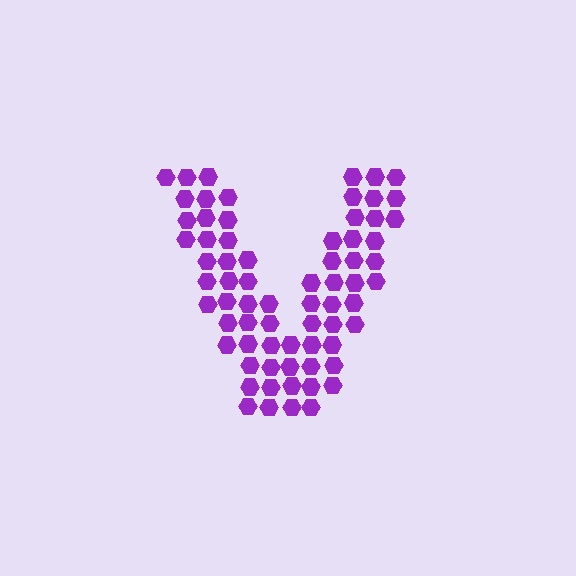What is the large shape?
The large shape is the letter V.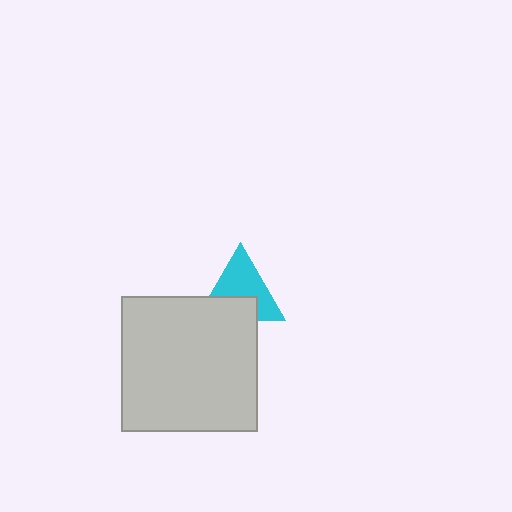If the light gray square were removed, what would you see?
You would see the complete cyan triangle.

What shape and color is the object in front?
The object in front is a light gray square.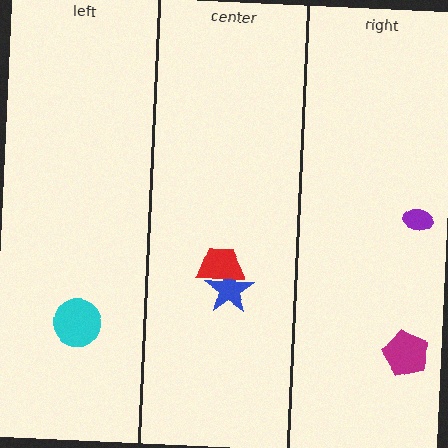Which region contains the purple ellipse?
The right region.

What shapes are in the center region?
The blue star, the red trapezoid.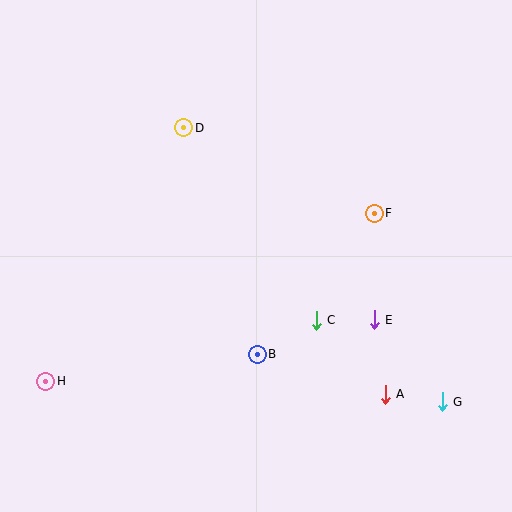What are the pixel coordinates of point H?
Point H is at (46, 381).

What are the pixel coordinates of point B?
Point B is at (257, 354).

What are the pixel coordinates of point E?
Point E is at (374, 320).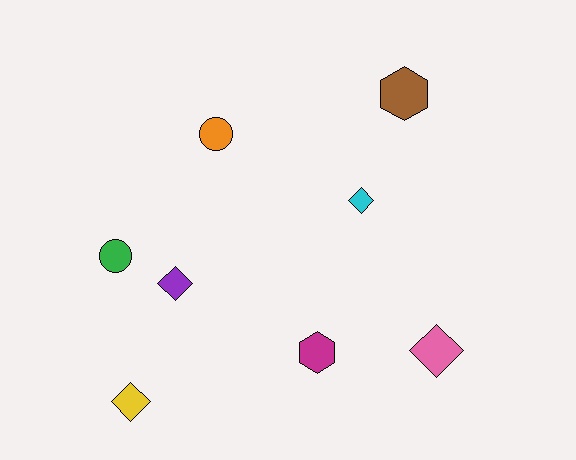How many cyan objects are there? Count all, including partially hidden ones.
There is 1 cyan object.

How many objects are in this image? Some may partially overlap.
There are 8 objects.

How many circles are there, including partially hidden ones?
There are 2 circles.